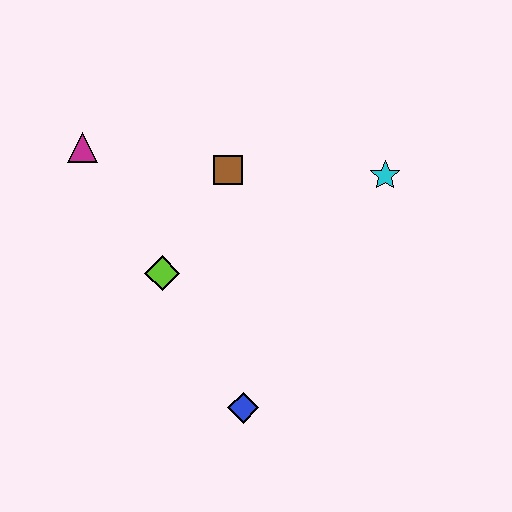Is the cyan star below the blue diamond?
No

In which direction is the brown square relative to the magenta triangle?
The brown square is to the right of the magenta triangle.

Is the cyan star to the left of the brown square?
No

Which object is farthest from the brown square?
The blue diamond is farthest from the brown square.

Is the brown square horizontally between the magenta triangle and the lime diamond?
No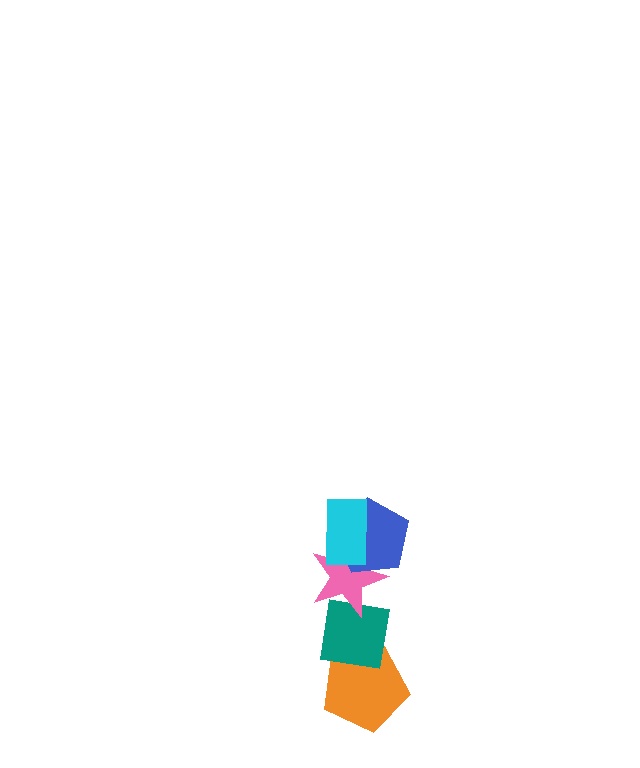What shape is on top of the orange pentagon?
The teal square is on top of the orange pentagon.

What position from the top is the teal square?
The teal square is 4th from the top.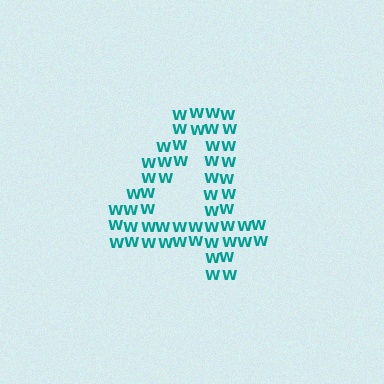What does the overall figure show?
The overall figure shows the digit 4.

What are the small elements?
The small elements are letter W's.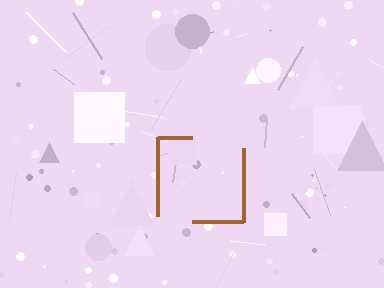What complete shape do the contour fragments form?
The contour fragments form a square.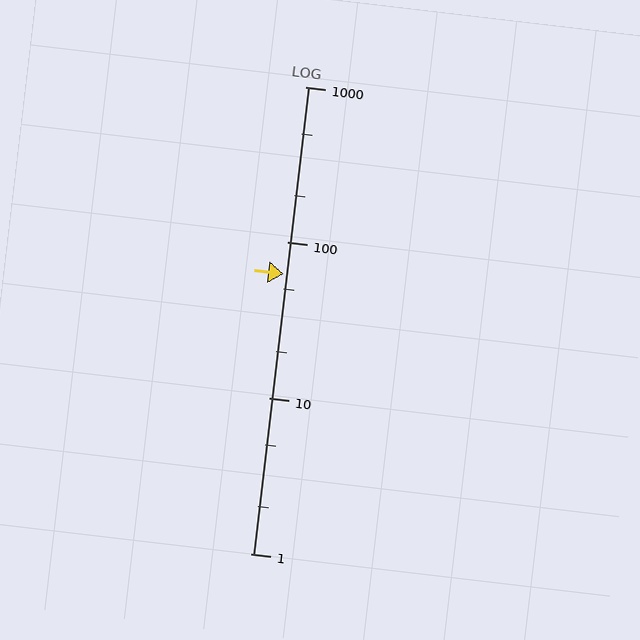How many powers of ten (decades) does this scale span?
The scale spans 3 decades, from 1 to 1000.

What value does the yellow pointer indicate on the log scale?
The pointer indicates approximately 63.